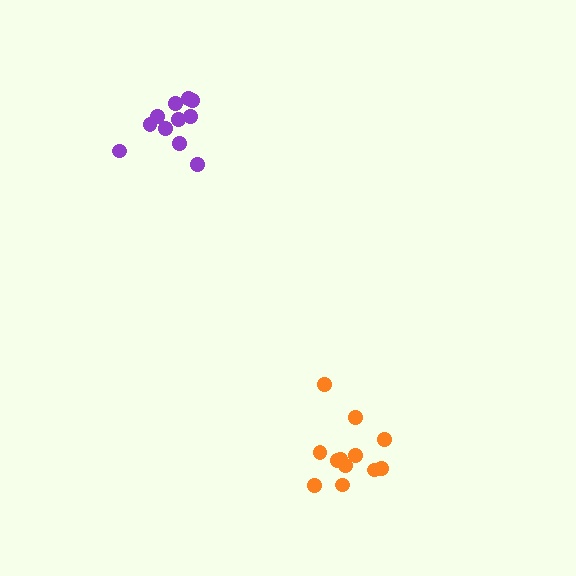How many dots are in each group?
Group 1: 11 dots, Group 2: 12 dots (23 total).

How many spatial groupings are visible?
There are 2 spatial groupings.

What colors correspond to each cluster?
The clusters are colored: purple, orange.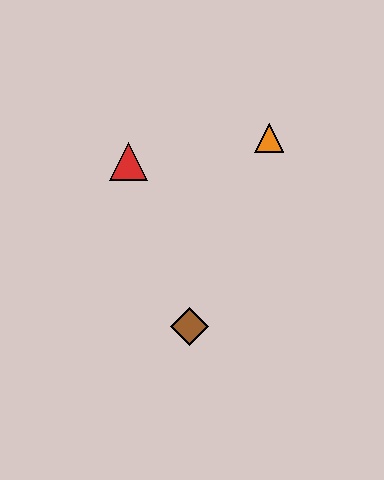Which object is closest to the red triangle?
The orange triangle is closest to the red triangle.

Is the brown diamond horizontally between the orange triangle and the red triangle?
Yes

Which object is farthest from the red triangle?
The brown diamond is farthest from the red triangle.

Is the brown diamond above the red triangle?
No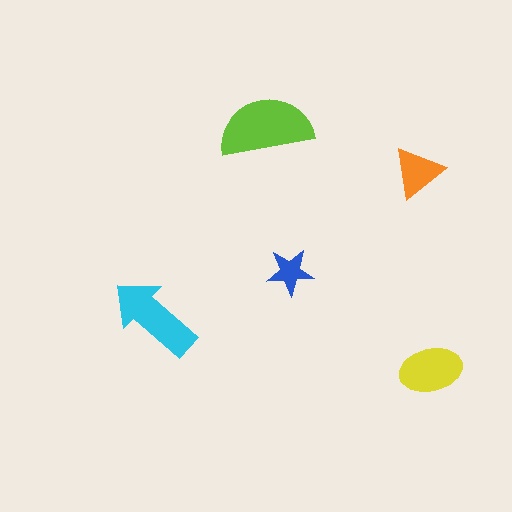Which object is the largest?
The lime semicircle.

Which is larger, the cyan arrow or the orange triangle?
The cyan arrow.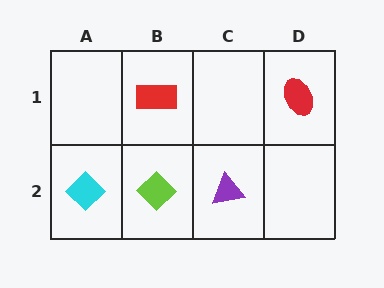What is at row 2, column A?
A cyan diamond.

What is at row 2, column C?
A purple triangle.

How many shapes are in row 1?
2 shapes.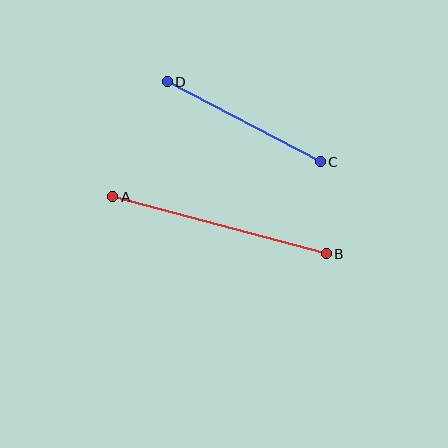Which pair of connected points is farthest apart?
Points A and B are farthest apart.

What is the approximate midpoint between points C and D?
The midpoint is at approximately (244, 122) pixels.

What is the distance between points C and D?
The distance is approximately 173 pixels.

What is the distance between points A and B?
The distance is approximately 221 pixels.